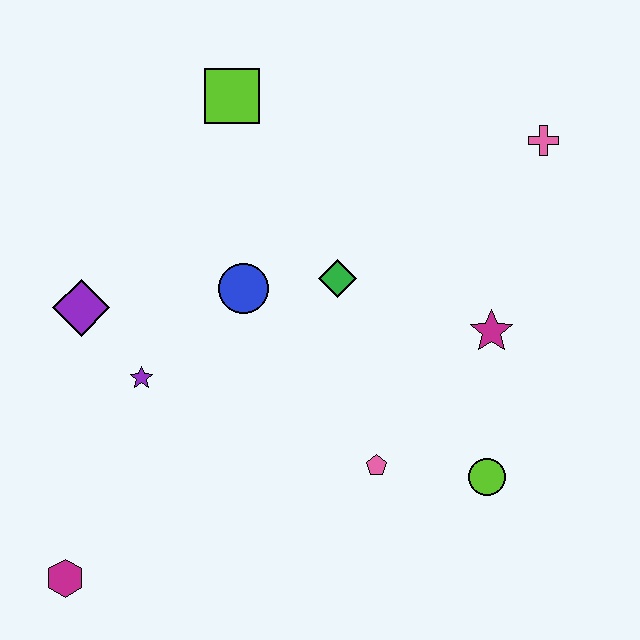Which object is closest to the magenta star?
The lime circle is closest to the magenta star.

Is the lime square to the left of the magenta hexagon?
No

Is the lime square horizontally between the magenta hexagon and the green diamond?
Yes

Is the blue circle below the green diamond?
Yes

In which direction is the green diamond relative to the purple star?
The green diamond is to the right of the purple star.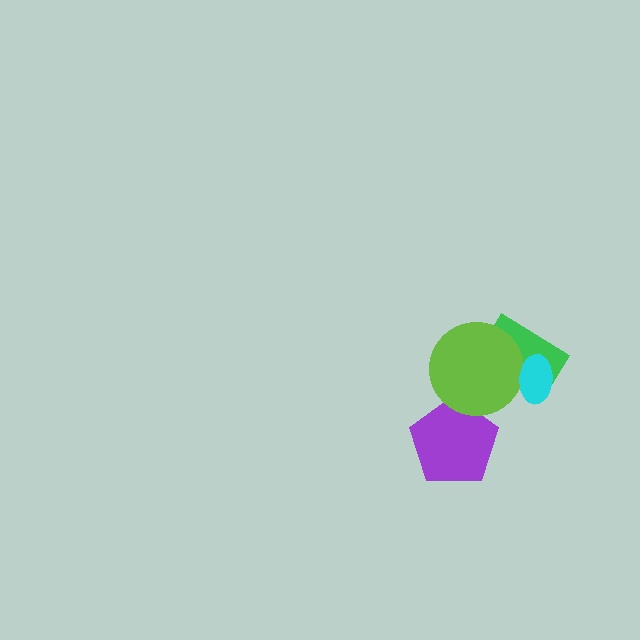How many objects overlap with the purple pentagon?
1 object overlaps with the purple pentagon.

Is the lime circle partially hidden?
Yes, it is partially covered by another shape.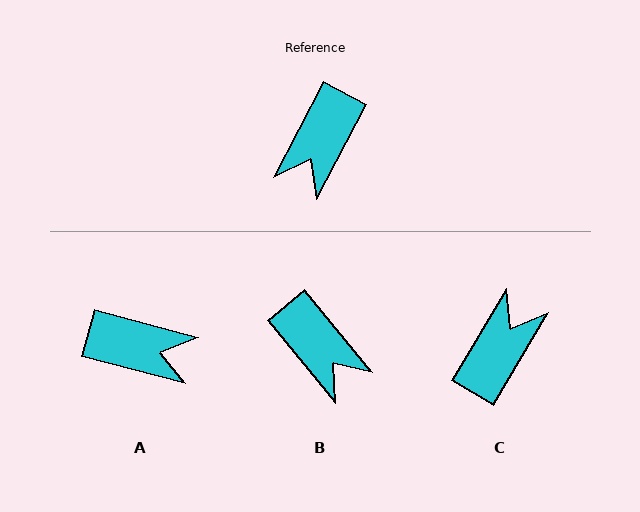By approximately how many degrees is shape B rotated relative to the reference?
Approximately 67 degrees counter-clockwise.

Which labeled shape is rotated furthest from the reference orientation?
C, about 177 degrees away.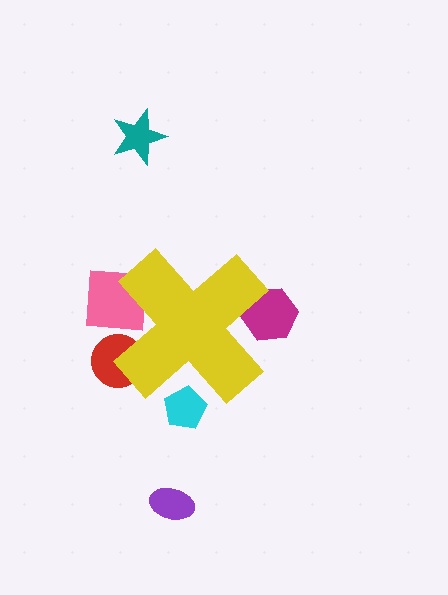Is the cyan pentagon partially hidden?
Yes, the cyan pentagon is partially hidden behind the yellow cross.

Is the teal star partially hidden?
No, the teal star is fully visible.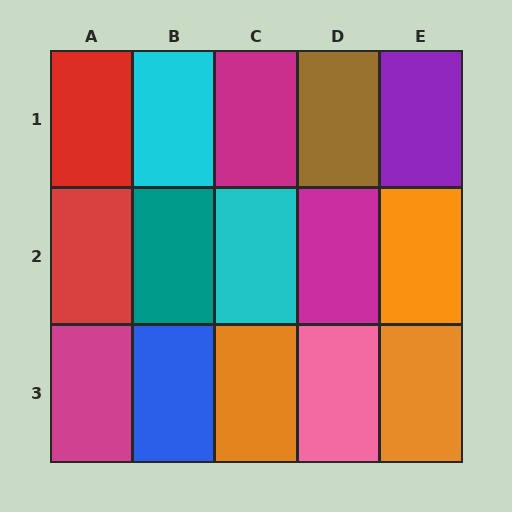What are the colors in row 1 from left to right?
Red, cyan, magenta, brown, purple.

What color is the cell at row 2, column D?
Magenta.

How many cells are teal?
1 cell is teal.